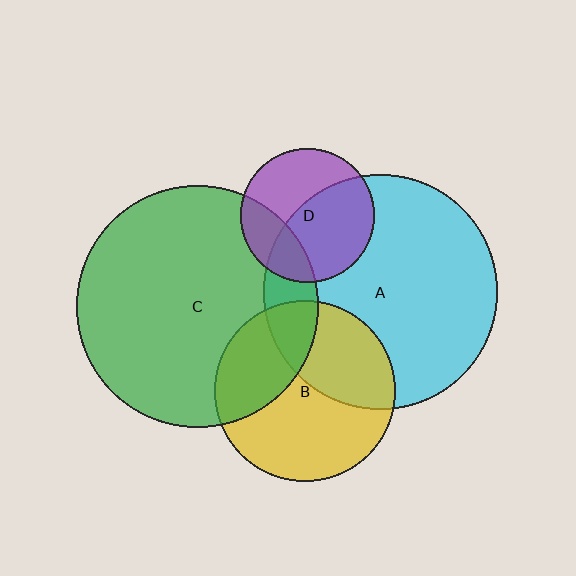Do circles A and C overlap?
Yes.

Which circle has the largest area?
Circle C (green).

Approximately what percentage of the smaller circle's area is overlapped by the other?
Approximately 15%.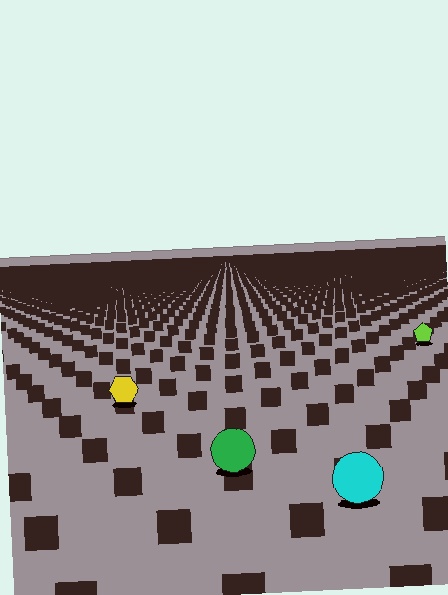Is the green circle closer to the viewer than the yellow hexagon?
Yes. The green circle is closer — you can tell from the texture gradient: the ground texture is coarser near it.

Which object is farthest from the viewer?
The lime pentagon is farthest from the viewer. It appears smaller and the ground texture around it is denser.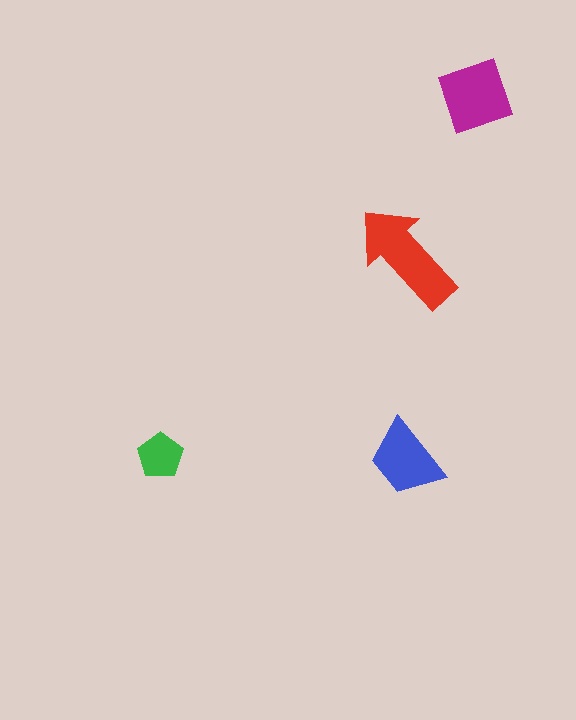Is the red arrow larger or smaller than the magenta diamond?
Larger.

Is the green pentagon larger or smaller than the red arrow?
Smaller.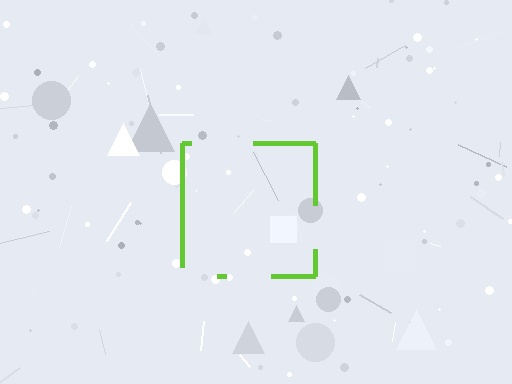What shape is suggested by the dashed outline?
The dashed outline suggests a square.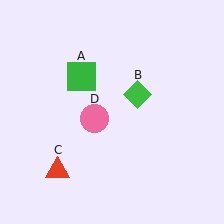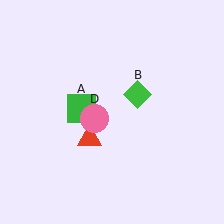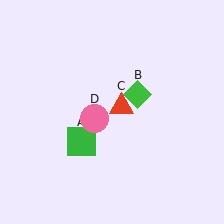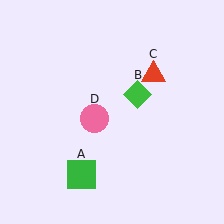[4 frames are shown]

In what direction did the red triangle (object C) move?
The red triangle (object C) moved up and to the right.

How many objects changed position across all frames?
2 objects changed position: green square (object A), red triangle (object C).